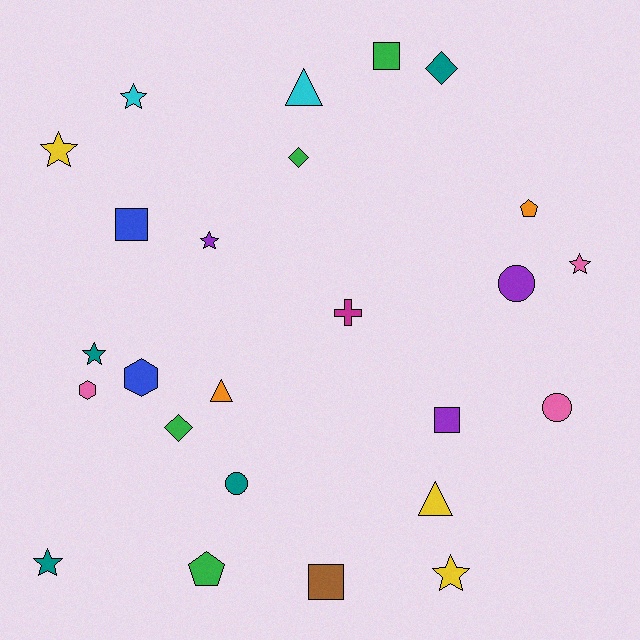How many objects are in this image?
There are 25 objects.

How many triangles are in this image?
There are 3 triangles.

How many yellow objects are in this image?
There are 3 yellow objects.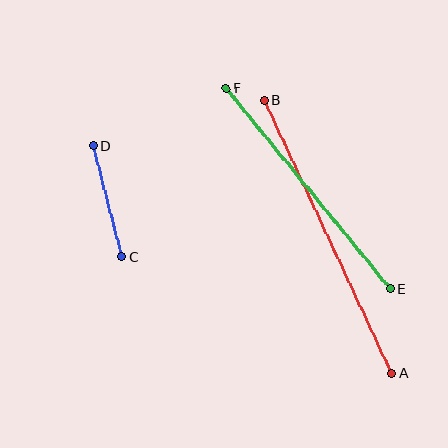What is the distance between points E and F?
The distance is approximately 259 pixels.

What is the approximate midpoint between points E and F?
The midpoint is at approximately (308, 189) pixels.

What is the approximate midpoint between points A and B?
The midpoint is at approximately (328, 237) pixels.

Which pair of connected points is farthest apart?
Points A and B are farthest apart.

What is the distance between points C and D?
The distance is approximately 115 pixels.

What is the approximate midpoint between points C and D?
The midpoint is at approximately (107, 201) pixels.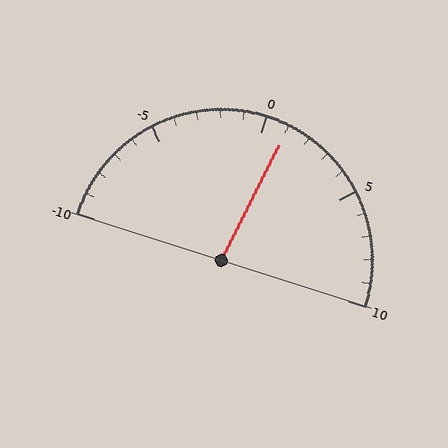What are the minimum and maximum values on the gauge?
The gauge ranges from -10 to 10.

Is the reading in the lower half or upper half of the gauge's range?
The reading is in the upper half of the range (-10 to 10).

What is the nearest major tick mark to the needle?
The nearest major tick mark is 0.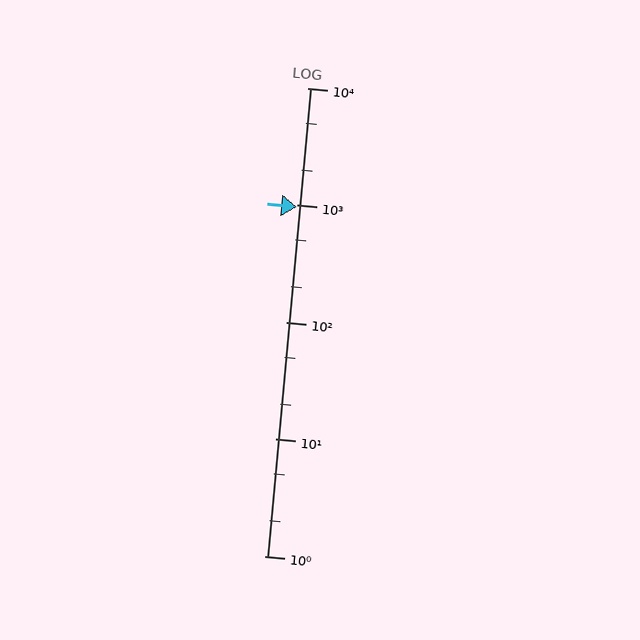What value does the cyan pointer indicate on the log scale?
The pointer indicates approximately 970.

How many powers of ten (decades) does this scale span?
The scale spans 4 decades, from 1 to 10000.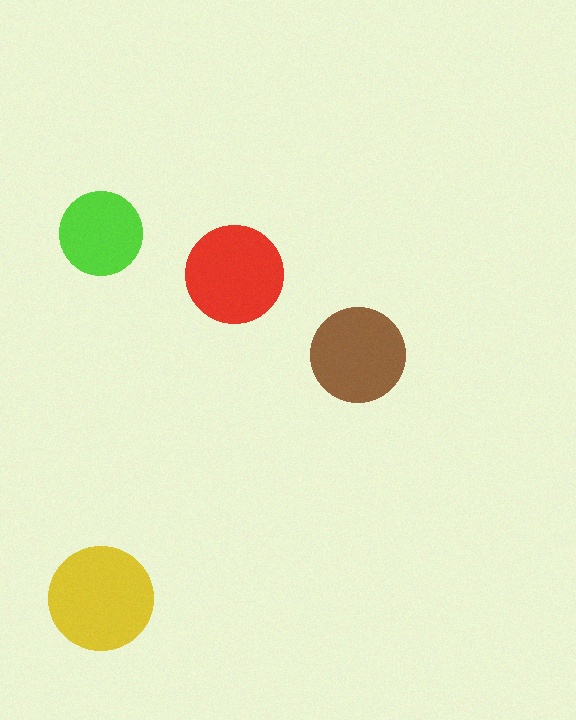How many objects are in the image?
There are 4 objects in the image.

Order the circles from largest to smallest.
the yellow one, the red one, the brown one, the lime one.